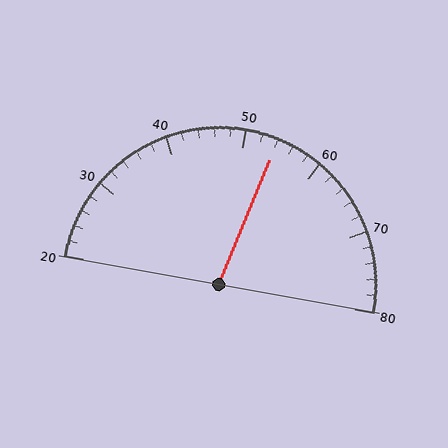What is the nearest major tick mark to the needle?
The nearest major tick mark is 50.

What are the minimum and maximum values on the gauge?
The gauge ranges from 20 to 80.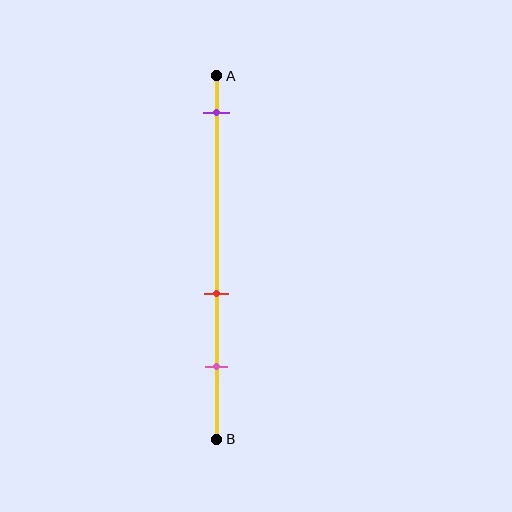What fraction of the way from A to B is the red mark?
The red mark is approximately 60% (0.6) of the way from A to B.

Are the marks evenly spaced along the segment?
No, the marks are not evenly spaced.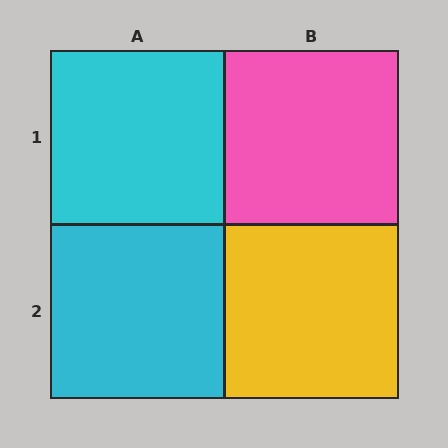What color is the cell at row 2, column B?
Yellow.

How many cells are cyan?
2 cells are cyan.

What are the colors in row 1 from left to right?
Cyan, pink.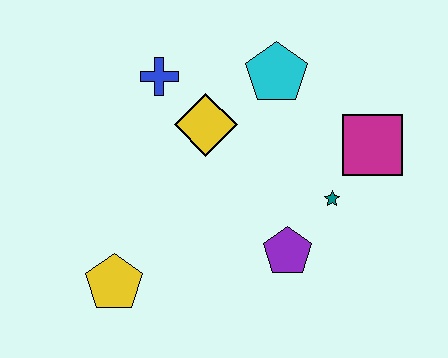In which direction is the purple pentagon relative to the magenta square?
The purple pentagon is below the magenta square.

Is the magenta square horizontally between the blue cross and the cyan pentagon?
No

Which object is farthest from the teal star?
The yellow pentagon is farthest from the teal star.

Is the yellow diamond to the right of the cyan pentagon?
No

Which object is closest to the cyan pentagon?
The yellow diamond is closest to the cyan pentagon.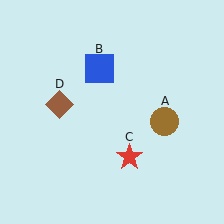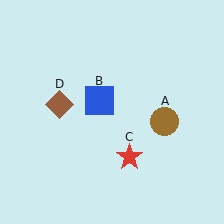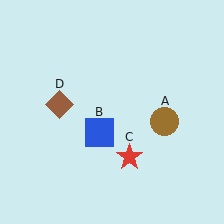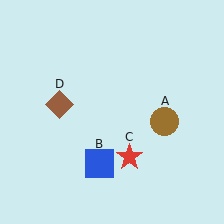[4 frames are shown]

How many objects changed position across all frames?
1 object changed position: blue square (object B).